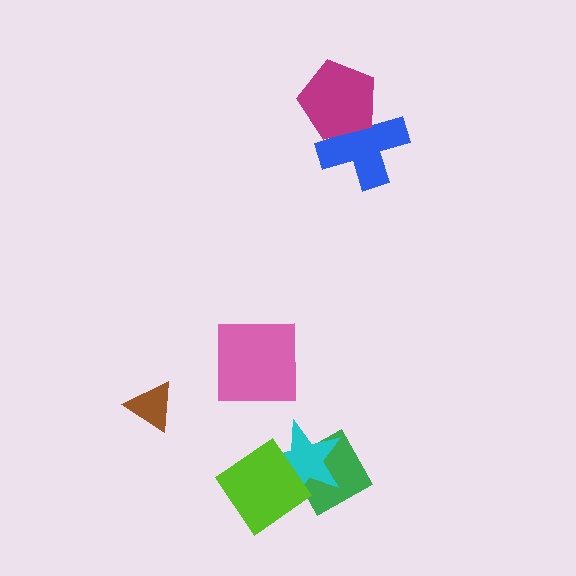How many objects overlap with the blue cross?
1 object overlaps with the blue cross.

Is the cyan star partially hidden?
Yes, it is partially covered by another shape.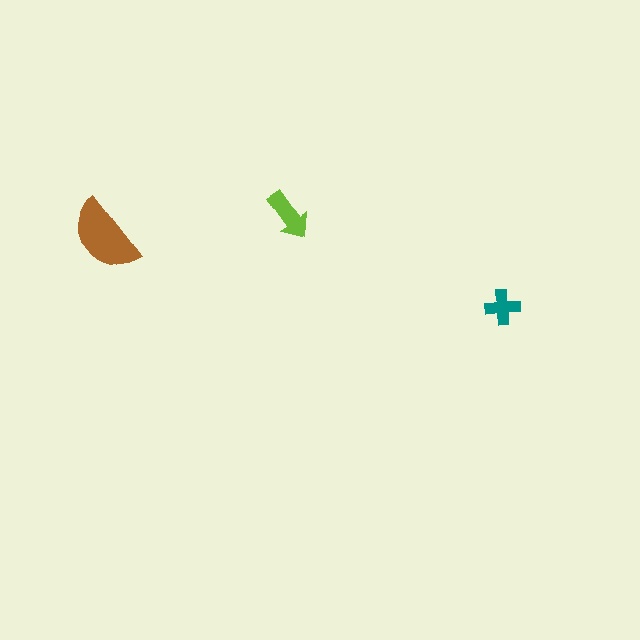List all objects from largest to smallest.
The brown semicircle, the lime arrow, the teal cross.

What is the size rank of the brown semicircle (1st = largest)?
1st.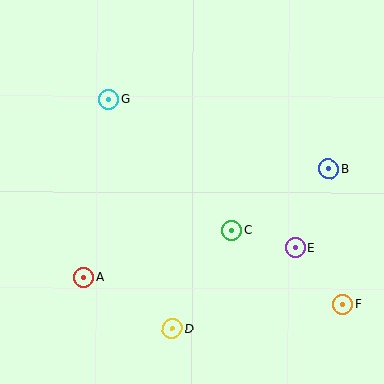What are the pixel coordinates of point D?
Point D is at (172, 329).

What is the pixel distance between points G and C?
The distance between G and C is 180 pixels.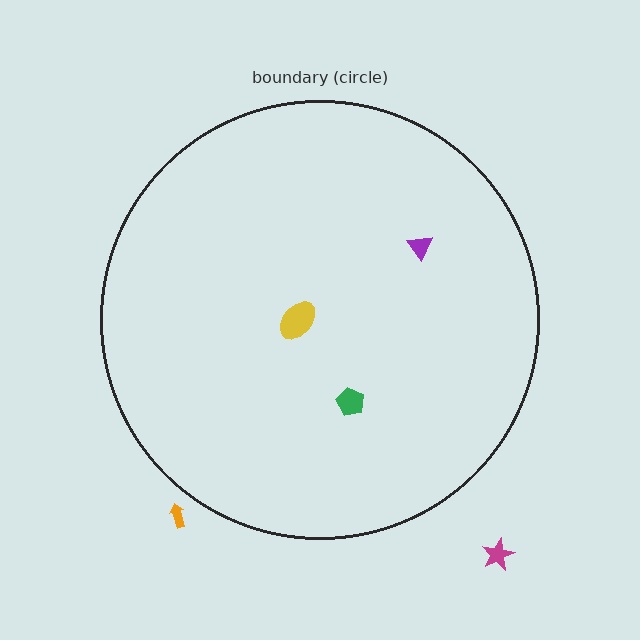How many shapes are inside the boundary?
3 inside, 2 outside.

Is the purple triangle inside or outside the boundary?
Inside.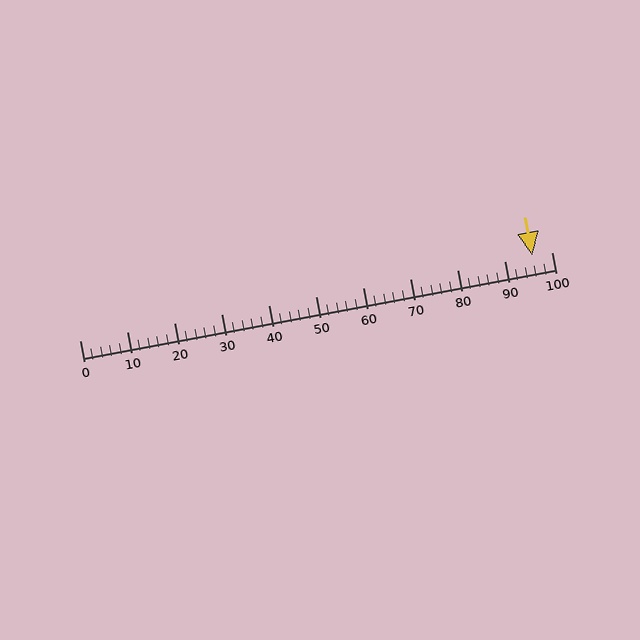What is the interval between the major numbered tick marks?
The major tick marks are spaced 10 units apart.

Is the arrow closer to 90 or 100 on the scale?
The arrow is closer to 100.